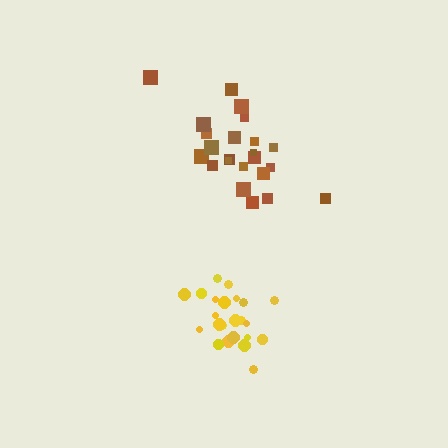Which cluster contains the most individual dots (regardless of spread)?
Yellow (23).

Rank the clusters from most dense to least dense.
yellow, brown.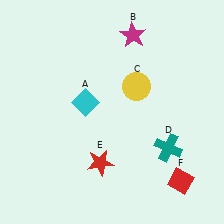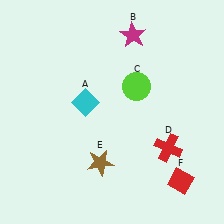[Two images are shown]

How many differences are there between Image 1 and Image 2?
There are 3 differences between the two images.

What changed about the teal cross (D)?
In Image 1, D is teal. In Image 2, it changed to red.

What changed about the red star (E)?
In Image 1, E is red. In Image 2, it changed to brown.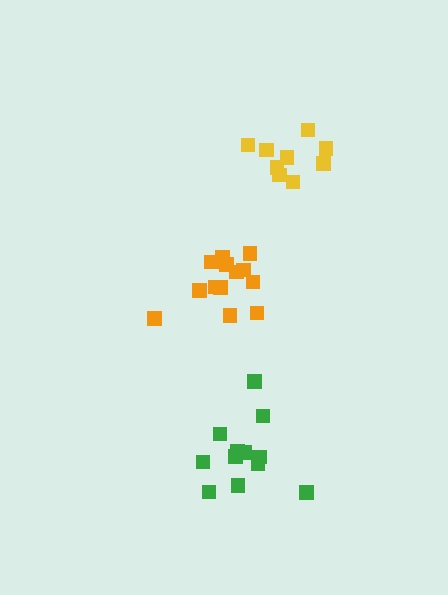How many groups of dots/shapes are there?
There are 3 groups.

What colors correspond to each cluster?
The clusters are colored: green, orange, yellow.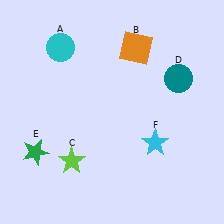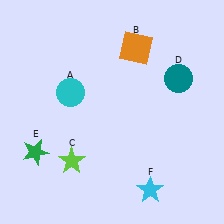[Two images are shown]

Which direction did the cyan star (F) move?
The cyan star (F) moved down.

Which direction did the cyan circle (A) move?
The cyan circle (A) moved down.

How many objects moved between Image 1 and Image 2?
2 objects moved between the two images.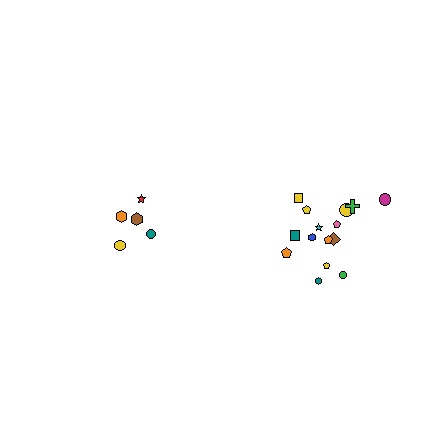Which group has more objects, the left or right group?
The right group.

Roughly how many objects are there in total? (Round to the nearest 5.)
Roughly 20 objects in total.